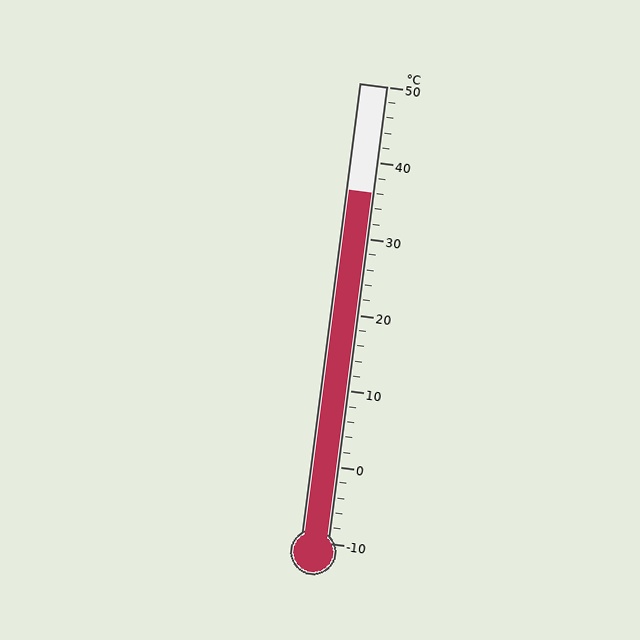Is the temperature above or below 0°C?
The temperature is above 0°C.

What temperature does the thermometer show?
The thermometer shows approximately 36°C.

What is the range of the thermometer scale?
The thermometer scale ranges from -10°C to 50°C.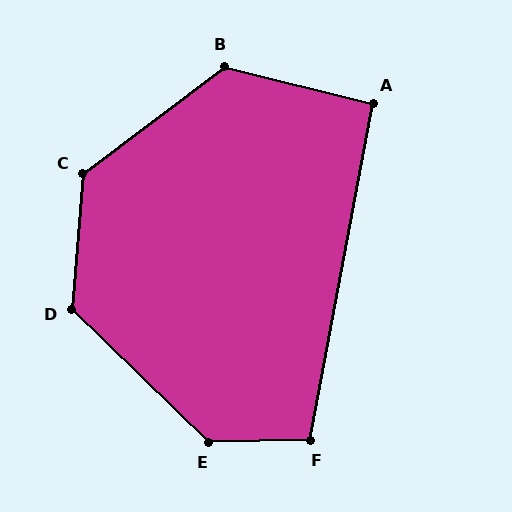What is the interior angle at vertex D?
Approximately 129 degrees (obtuse).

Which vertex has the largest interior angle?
E, at approximately 135 degrees.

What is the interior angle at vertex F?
Approximately 102 degrees (obtuse).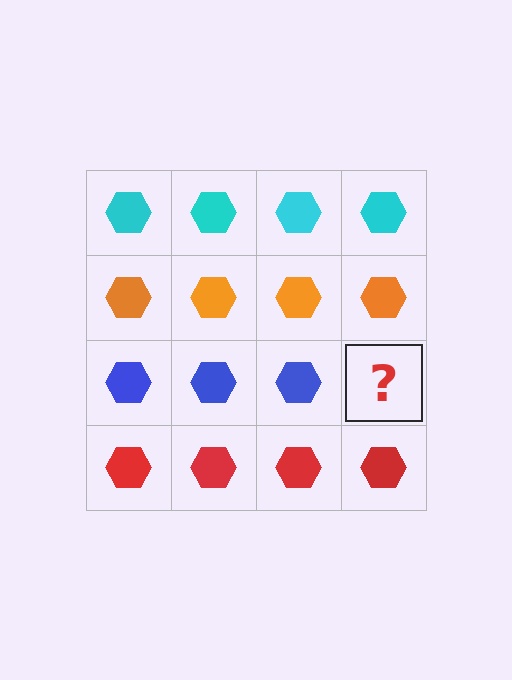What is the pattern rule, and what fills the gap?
The rule is that each row has a consistent color. The gap should be filled with a blue hexagon.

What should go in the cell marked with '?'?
The missing cell should contain a blue hexagon.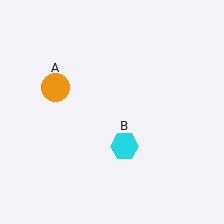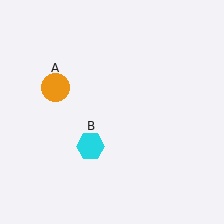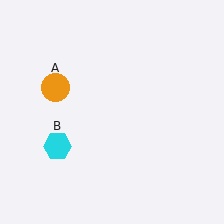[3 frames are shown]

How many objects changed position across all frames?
1 object changed position: cyan hexagon (object B).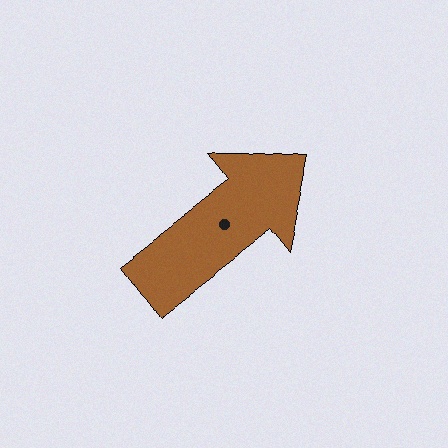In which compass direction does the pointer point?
Northeast.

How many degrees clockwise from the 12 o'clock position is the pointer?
Approximately 53 degrees.